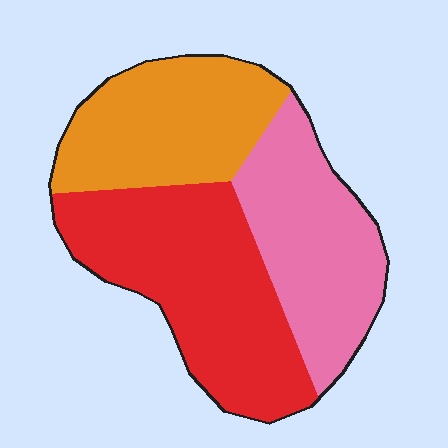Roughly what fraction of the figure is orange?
Orange takes up between a sixth and a third of the figure.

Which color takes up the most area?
Red, at roughly 40%.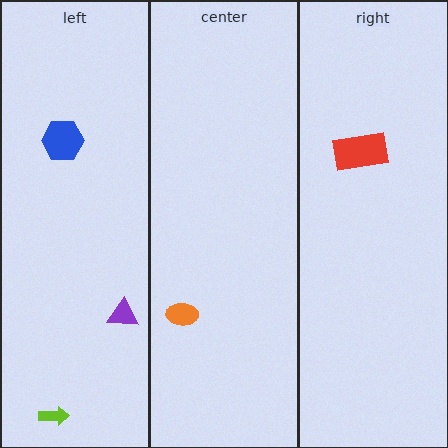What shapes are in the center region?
The orange ellipse.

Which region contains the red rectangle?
The right region.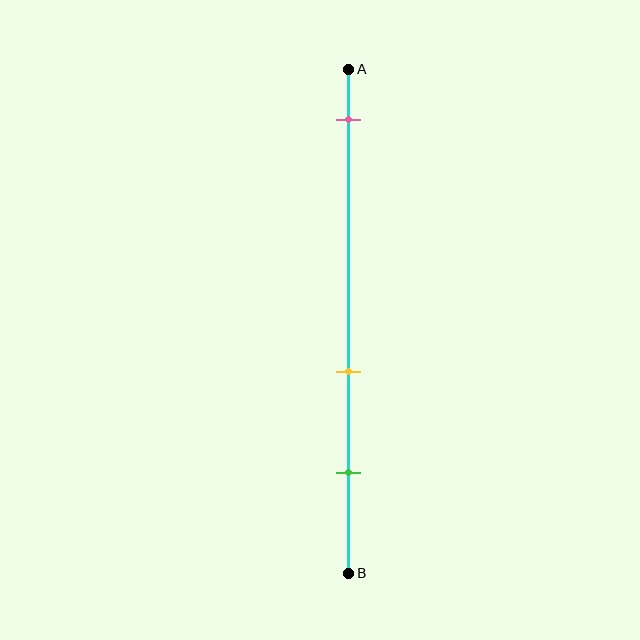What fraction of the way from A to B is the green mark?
The green mark is approximately 80% (0.8) of the way from A to B.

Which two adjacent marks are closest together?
The yellow and green marks are the closest adjacent pair.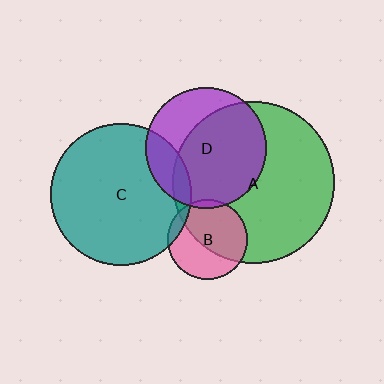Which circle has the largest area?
Circle A (green).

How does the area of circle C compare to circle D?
Approximately 1.4 times.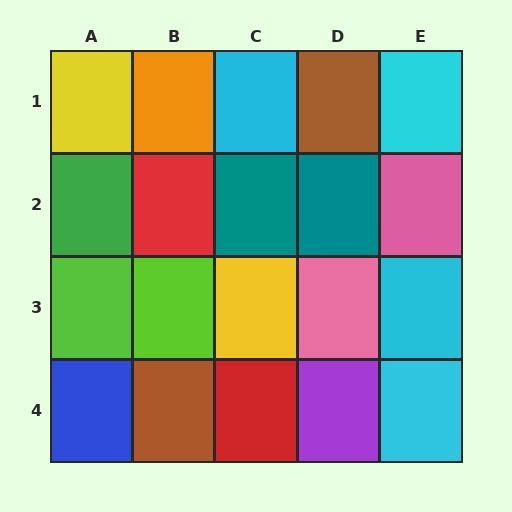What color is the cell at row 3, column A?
Lime.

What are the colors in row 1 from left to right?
Yellow, orange, cyan, brown, cyan.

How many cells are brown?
2 cells are brown.